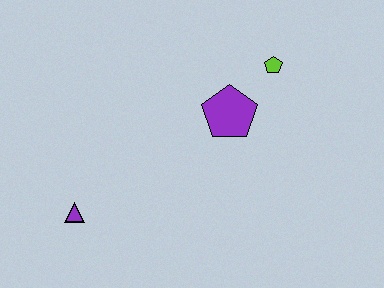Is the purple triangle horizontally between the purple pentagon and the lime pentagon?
No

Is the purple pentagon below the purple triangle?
No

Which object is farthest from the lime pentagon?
The purple triangle is farthest from the lime pentagon.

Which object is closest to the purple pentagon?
The lime pentagon is closest to the purple pentagon.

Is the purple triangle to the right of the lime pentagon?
No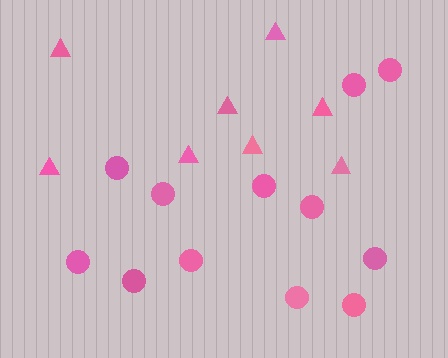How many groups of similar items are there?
There are 2 groups: one group of circles (12) and one group of triangles (8).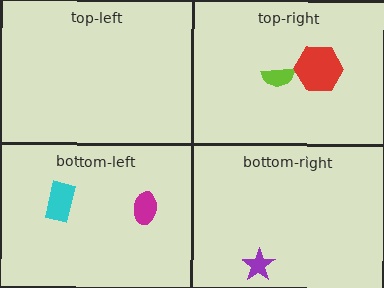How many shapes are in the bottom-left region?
2.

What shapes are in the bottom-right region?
The purple star.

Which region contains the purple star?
The bottom-right region.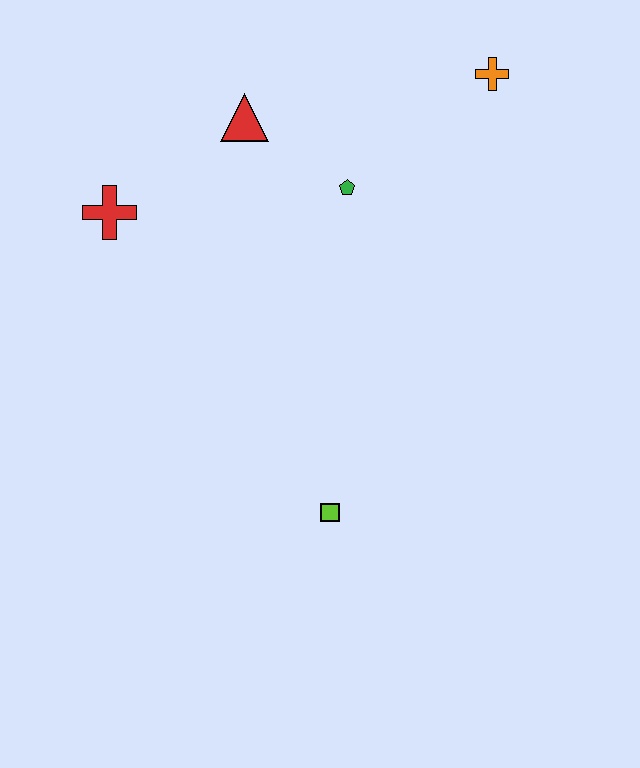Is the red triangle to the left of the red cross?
No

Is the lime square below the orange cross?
Yes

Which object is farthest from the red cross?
The orange cross is farthest from the red cross.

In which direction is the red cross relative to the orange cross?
The red cross is to the left of the orange cross.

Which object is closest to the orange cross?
The green pentagon is closest to the orange cross.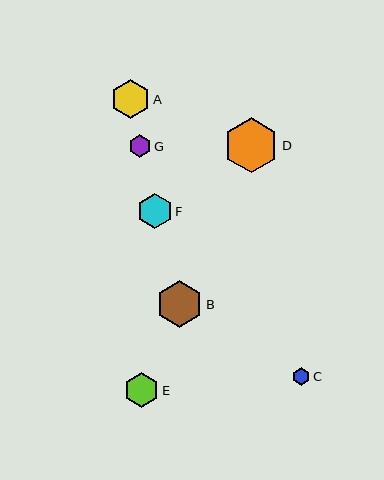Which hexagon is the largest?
Hexagon D is the largest with a size of approximately 55 pixels.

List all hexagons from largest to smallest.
From largest to smallest: D, B, A, F, E, G, C.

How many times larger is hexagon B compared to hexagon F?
Hexagon B is approximately 1.3 times the size of hexagon F.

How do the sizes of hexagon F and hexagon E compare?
Hexagon F and hexagon E are approximately the same size.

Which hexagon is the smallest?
Hexagon C is the smallest with a size of approximately 18 pixels.